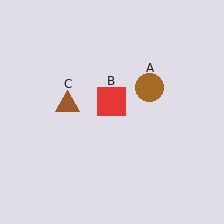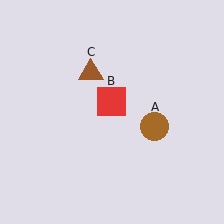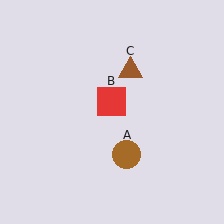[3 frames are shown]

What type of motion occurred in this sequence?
The brown circle (object A), brown triangle (object C) rotated clockwise around the center of the scene.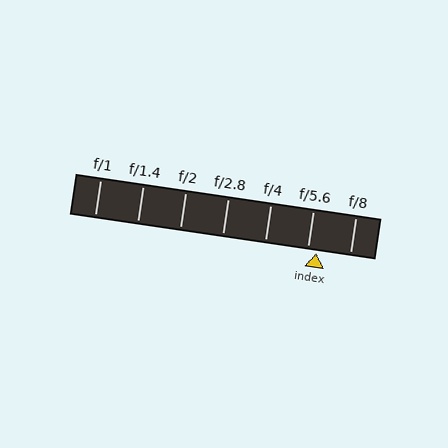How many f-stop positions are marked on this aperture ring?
There are 7 f-stop positions marked.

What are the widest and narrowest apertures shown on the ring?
The widest aperture shown is f/1 and the narrowest is f/8.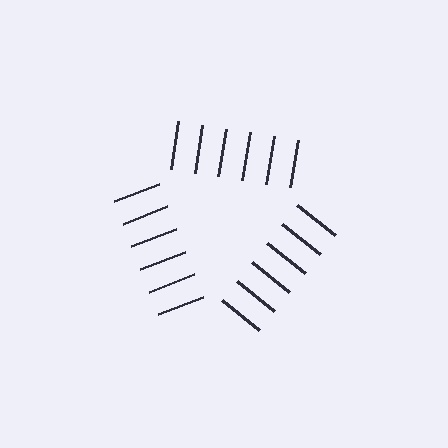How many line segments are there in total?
18 — 6 along each of the 3 edges.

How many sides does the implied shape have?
3 sides — the line-ends trace a triangle.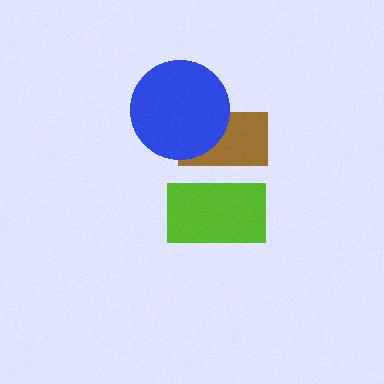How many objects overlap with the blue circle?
1 object overlaps with the blue circle.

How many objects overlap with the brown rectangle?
2 objects overlap with the brown rectangle.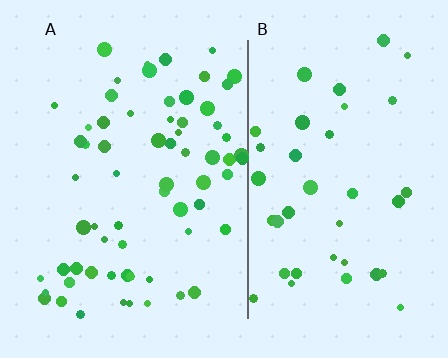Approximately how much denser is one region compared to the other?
Approximately 1.7× — region A over region B.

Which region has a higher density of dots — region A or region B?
A (the left).